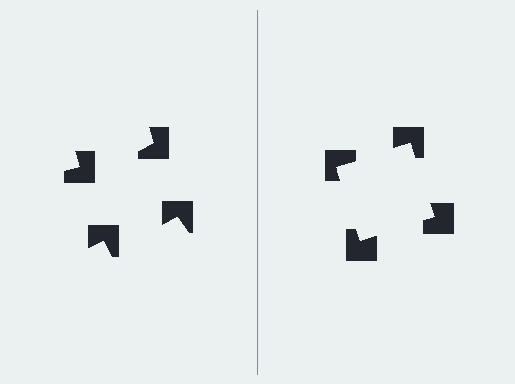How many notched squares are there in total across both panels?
8 — 4 on each side.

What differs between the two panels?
The notched squares are positioned identically on both sides; only the wedge orientations differ. On the right they align to a square; on the left they are misaligned.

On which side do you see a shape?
An illusory square appears on the right side. On the left side the wedge cuts are rotated, so no coherent shape forms.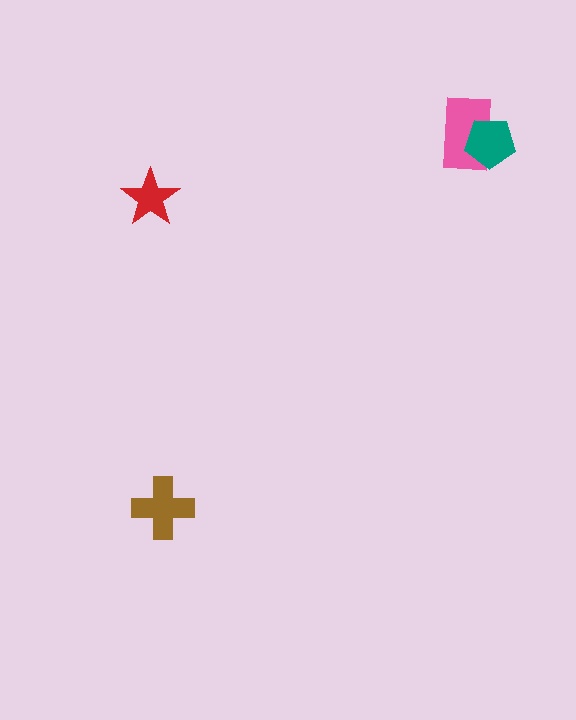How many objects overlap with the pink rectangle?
1 object overlaps with the pink rectangle.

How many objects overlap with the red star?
0 objects overlap with the red star.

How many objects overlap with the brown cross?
0 objects overlap with the brown cross.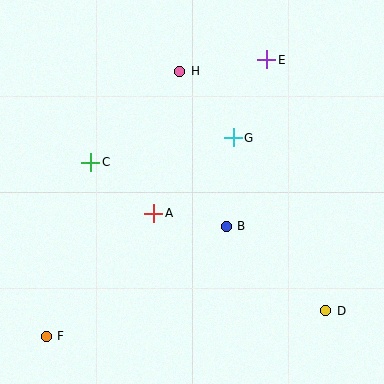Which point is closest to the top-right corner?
Point E is closest to the top-right corner.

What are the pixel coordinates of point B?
Point B is at (226, 226).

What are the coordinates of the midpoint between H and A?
The midpoint between H and A is at (167, 142).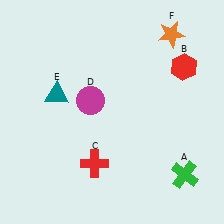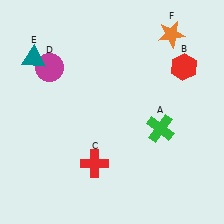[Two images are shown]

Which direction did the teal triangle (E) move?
The teal triangle (E) moved up.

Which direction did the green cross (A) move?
The green cross (A) moved up.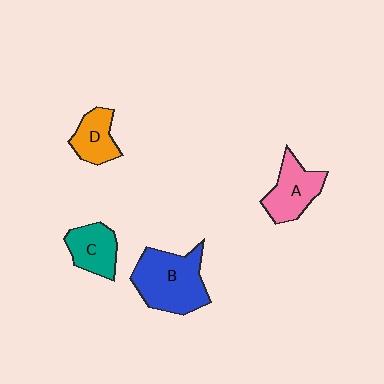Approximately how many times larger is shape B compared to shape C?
Approximately 1.8 times.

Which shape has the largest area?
Shape B (blue).